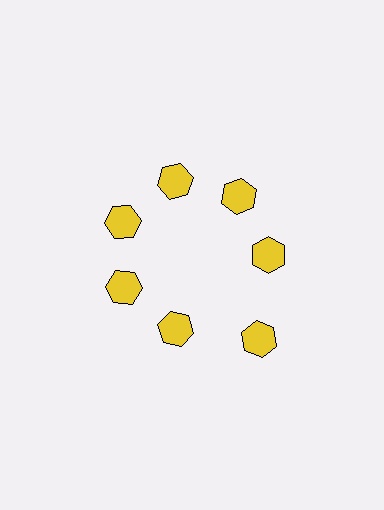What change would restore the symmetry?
The symmetry would be restored by moving it inward, back onto the ring so that all 7 hexagons sit at equal angles and equal distance from the center.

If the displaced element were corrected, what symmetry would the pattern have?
It would have 7-fold rotational symmetry — the pattern would map onto itself every 51 degrees.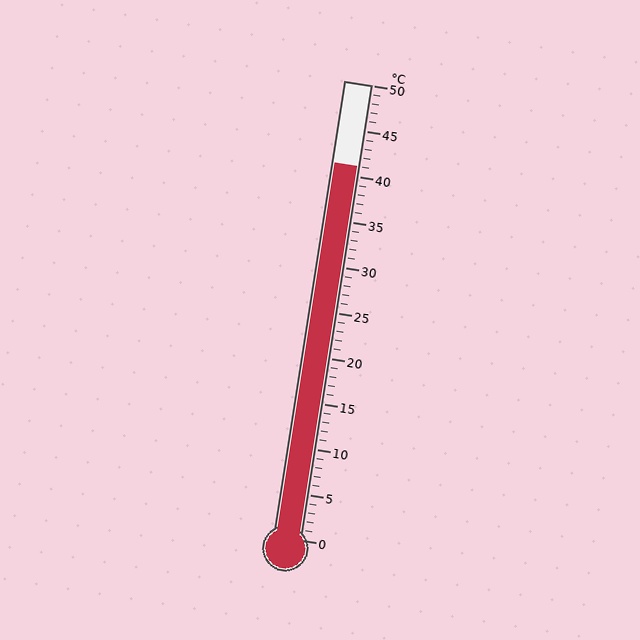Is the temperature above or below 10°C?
The temperature is above 10°C.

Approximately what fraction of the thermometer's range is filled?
The thermometer is filled to approximately 80% of its range.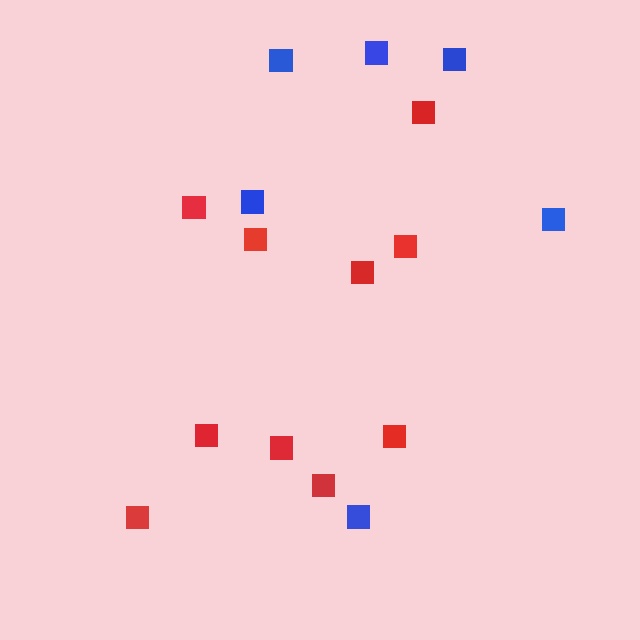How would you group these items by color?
There are 2 groups: one group of red squares (10) and one group of blue squares (6).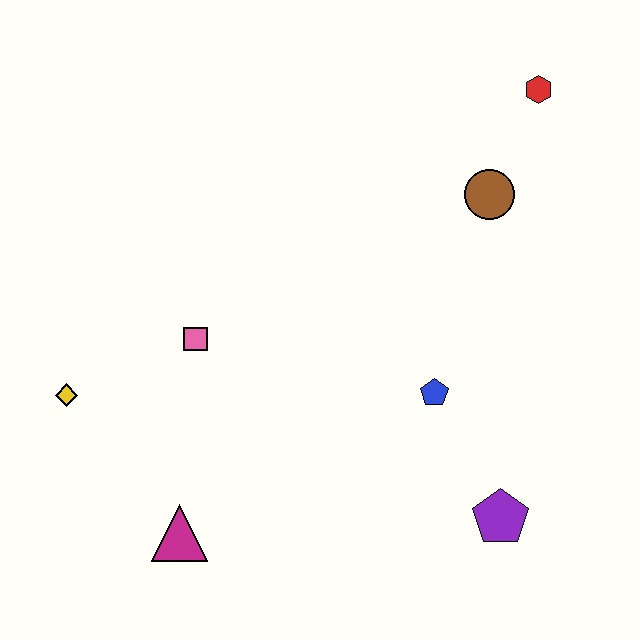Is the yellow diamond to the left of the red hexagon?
Yes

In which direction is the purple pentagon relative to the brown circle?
The purple pentagon is below the brown circle.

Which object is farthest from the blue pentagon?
The yellow diamond is farthest from the blue pentagon.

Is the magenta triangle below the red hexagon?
Yes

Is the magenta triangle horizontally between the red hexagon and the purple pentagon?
No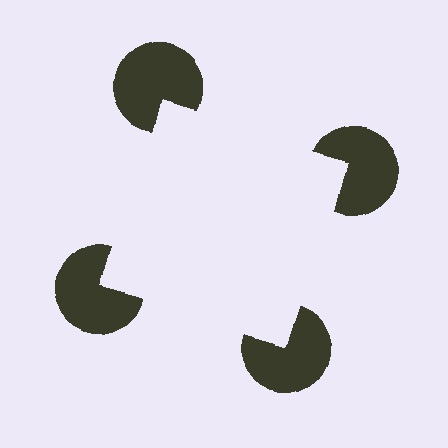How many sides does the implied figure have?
4 sides.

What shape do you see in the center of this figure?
An illusory square — its edges are inferred from the aligned wedge cuts in the pac-man discs, not physically drawn.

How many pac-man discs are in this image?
There are 4 — one at each vertex of the illusory square.